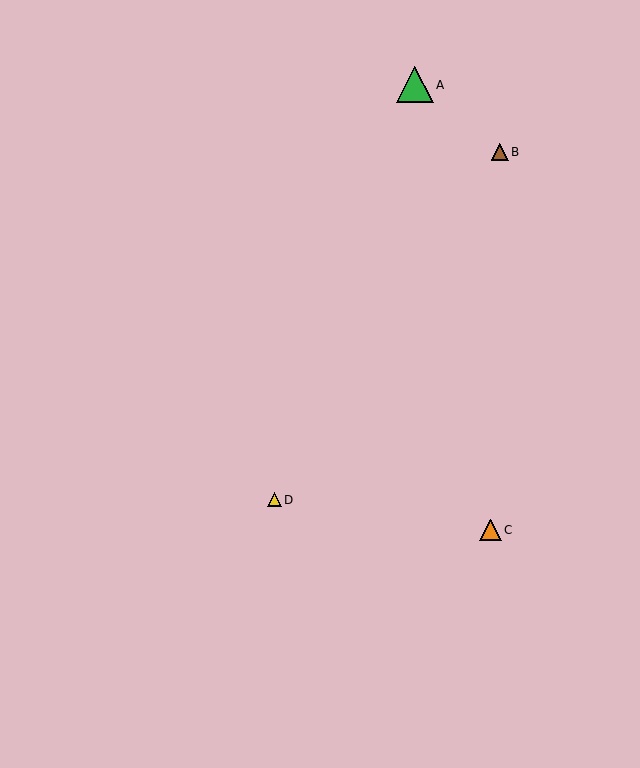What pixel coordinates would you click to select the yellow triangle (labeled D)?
Click at (274, 500) to select the yellow triangle D.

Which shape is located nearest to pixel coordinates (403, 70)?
The green triangle (labeled A) at (415, 85) is nearest to that location.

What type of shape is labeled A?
Shape A is a green triangle.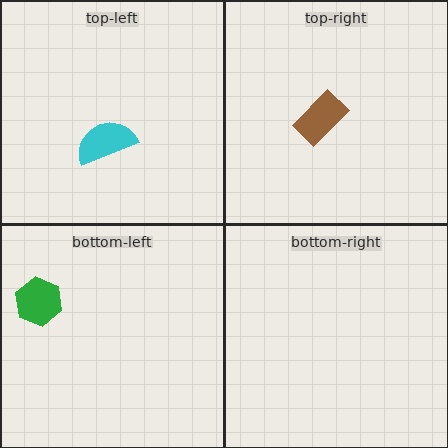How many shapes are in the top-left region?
1.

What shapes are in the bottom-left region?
The green hexagon.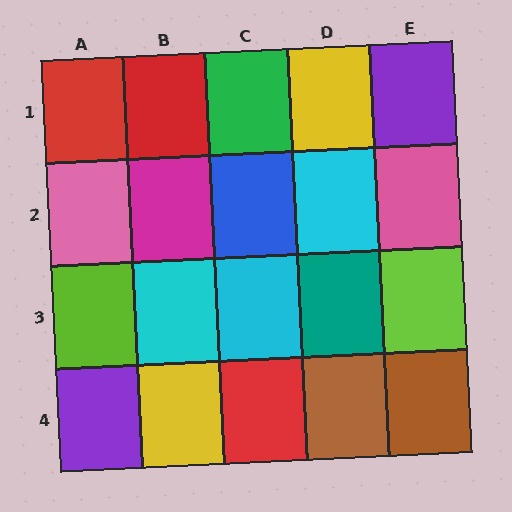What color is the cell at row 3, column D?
Teal.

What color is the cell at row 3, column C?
Cyan.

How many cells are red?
3 cells are red.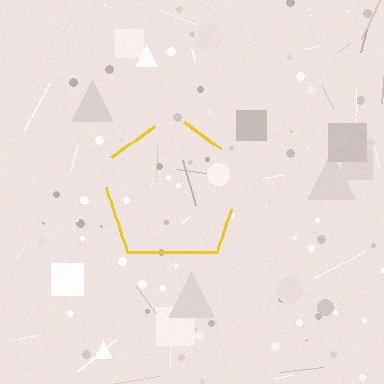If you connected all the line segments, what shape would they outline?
They would outline a pentagon.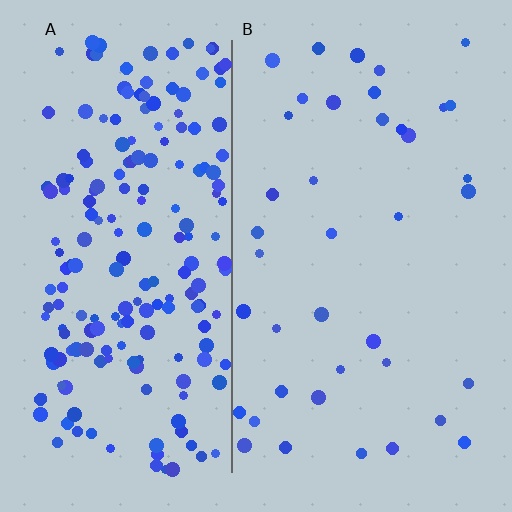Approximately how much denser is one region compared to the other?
Approximately 4.9× — region A over region B.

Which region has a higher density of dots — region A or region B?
A (the left).